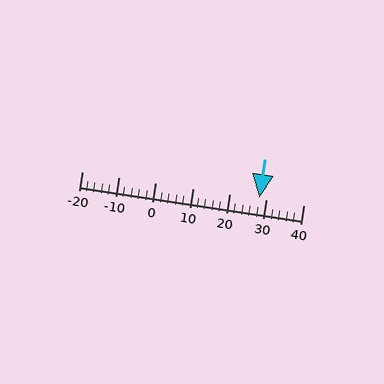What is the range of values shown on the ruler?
The ruler shows values from -20 to 40.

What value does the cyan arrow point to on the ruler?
The cyan arrow points to approximately 28.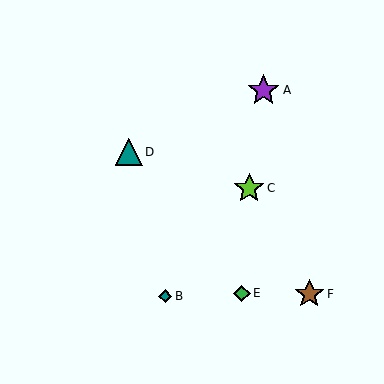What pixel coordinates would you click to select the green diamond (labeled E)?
Click at (242, 293) to select the green diamond E.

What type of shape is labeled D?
Shape D is a teal triangle.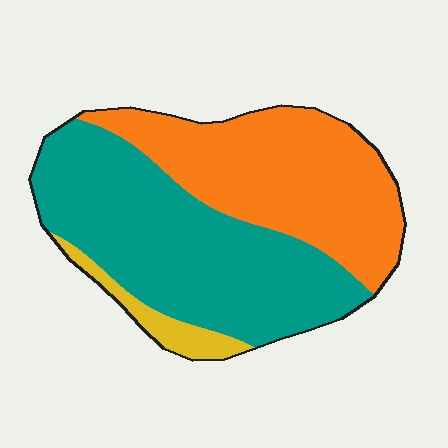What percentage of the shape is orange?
Orange covers 41% of the shape.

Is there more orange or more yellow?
Orange.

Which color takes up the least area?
Yellow, at roughly 5%.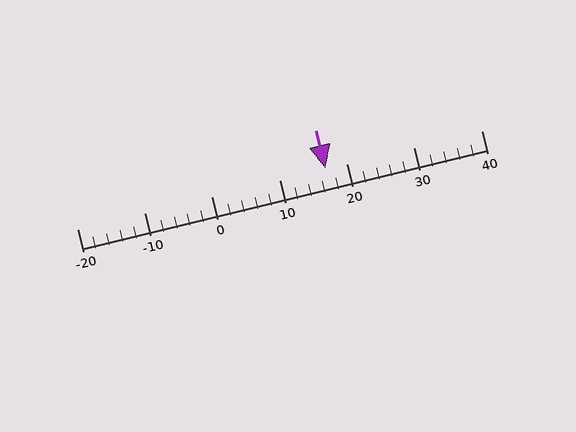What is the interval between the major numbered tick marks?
The major tick marks are spaced 10 units apart.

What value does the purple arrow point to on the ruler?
The purple arrow points to approximately 17.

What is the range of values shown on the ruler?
The ruler shows values from -20 to 40.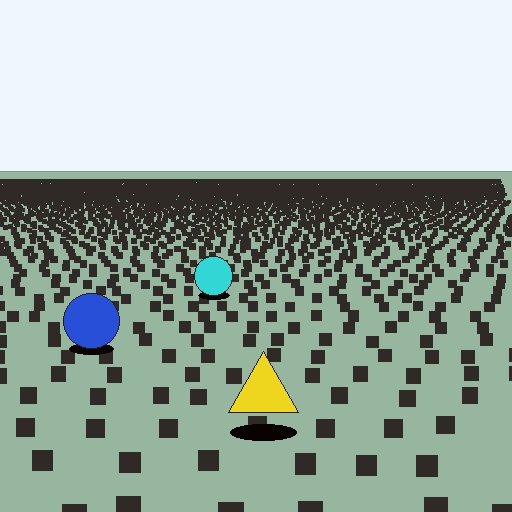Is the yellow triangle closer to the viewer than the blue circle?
Yes. The yellow triangle is closer — you can tell from the texture gradient: the ground texture is coarser near it.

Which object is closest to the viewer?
The yellow triangle is closest. The texture marks near it are larger and more spread out.